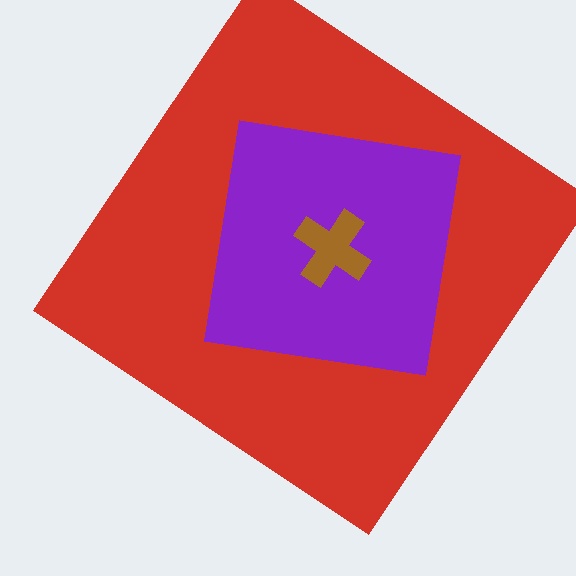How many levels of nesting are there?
3.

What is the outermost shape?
The red diamond.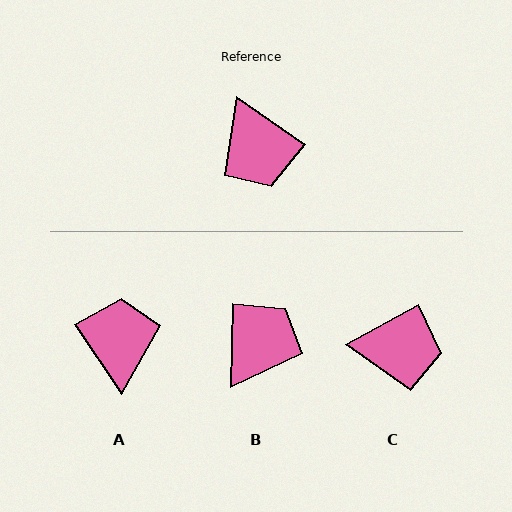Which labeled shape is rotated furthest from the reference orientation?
A, about 159 degrees away.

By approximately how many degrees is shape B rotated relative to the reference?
Approximately 124 degrees counter-clockwise.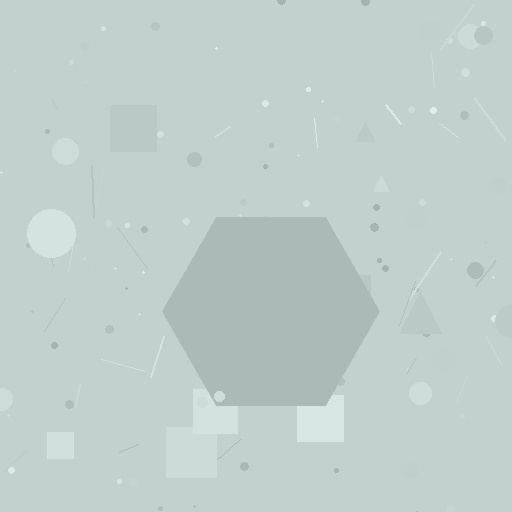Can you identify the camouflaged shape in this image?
The camouflaged shape is a hexagon.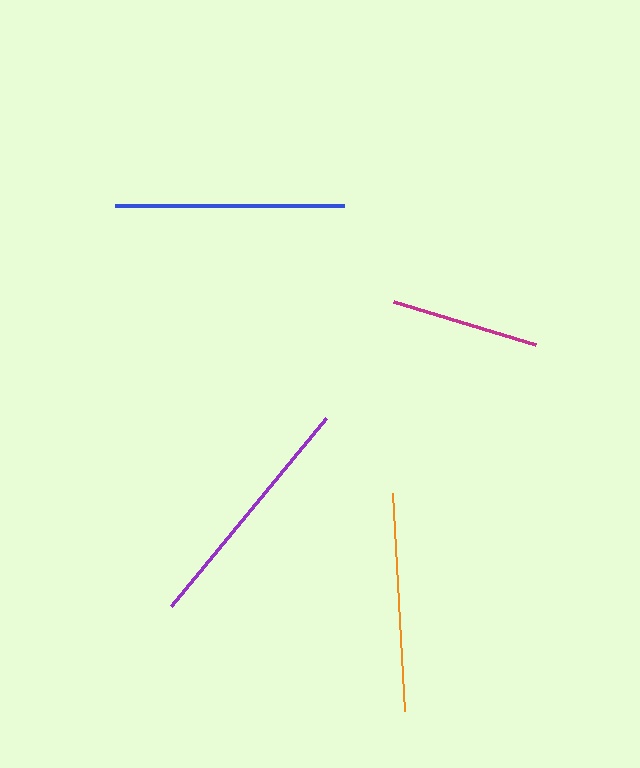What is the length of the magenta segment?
The magenta segment is approximately 149 pixels long.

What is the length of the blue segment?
The blue segment is approximately 229 pixels long.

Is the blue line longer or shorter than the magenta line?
The blue line is longer than the magenta line.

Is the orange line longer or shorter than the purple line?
The purple line is longer than the orange line.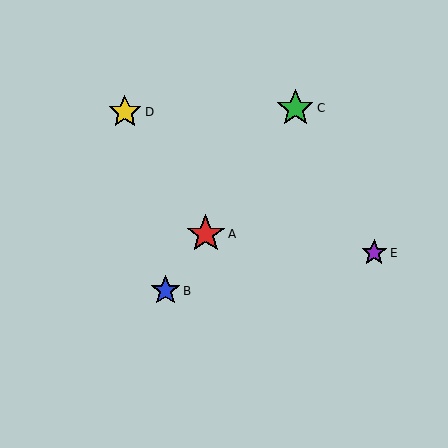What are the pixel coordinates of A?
Object A is at (206, 234).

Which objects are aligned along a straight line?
Objects A, B, C are aligned along a straight line.